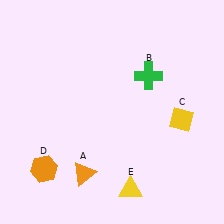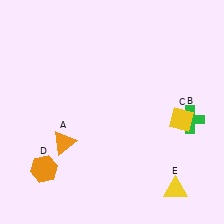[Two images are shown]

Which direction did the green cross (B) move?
The green cross (B) moved down.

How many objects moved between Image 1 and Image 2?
3 objects moved between the two images.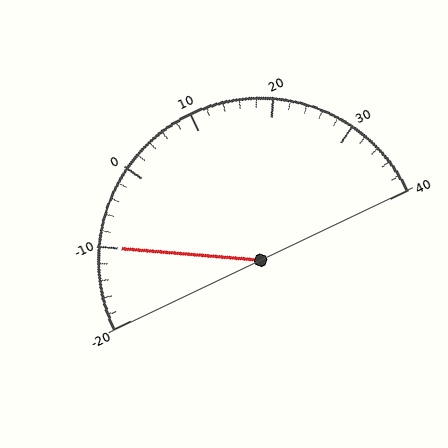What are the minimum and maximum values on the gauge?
The gauge ranges from -20 to 40.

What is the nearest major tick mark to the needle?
The nearest major tick mark is -10.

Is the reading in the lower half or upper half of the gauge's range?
The reading is in the lower half of the range (-20 to 40).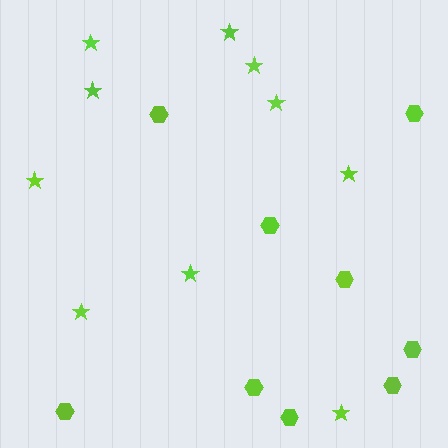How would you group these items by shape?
There are 2 groups: one group of hexagons (9) and one group of stars (10).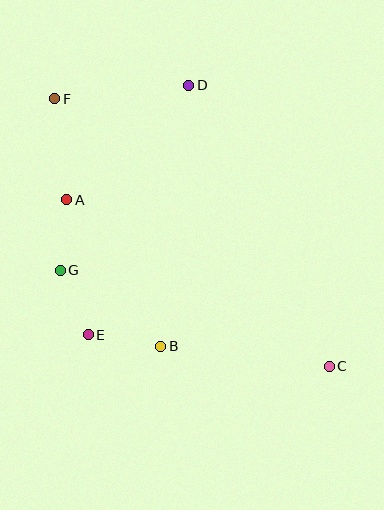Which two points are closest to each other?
Points E and G are closest to each other.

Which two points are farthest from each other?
Points C and F are farthest from each other.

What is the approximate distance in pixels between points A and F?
The distance between A and F is approximately 102 pixels.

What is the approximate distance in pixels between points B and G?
The distance between B and G is approximately 126 pixels.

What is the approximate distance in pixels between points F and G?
The distance between F and G is approximately 172 pixels.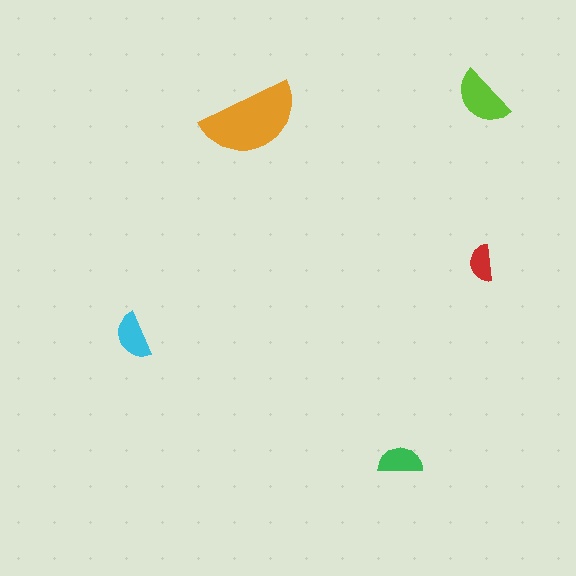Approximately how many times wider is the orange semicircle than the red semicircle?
About 2.5 times wider.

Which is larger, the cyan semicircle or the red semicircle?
The cyan one.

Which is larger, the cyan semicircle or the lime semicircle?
The lime one.